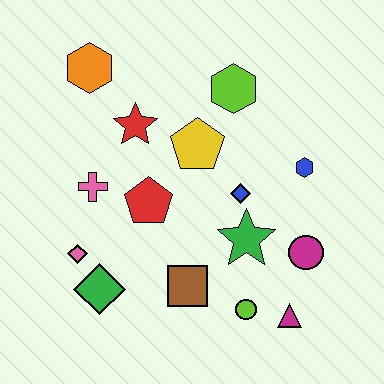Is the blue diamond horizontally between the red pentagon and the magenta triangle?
Yes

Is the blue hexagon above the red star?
No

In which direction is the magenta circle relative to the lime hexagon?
The magenta circle is below the lime hexagon.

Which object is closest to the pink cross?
The red pentagon is closest to the pink cross.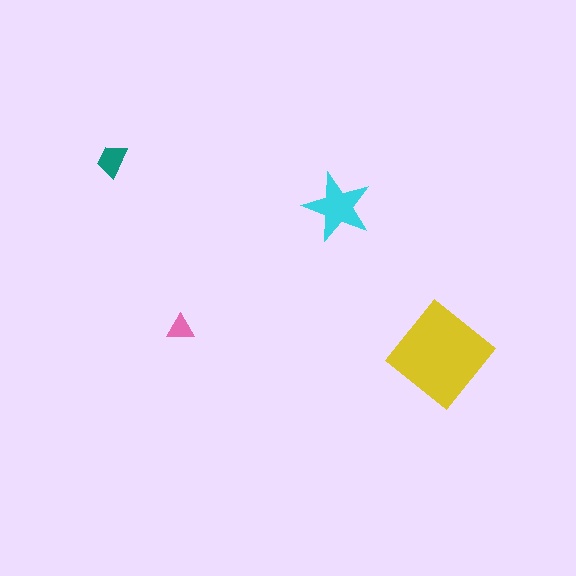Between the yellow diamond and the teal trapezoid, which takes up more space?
The yellow diamond.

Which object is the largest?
The yellow diamond.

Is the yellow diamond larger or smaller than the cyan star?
Larger.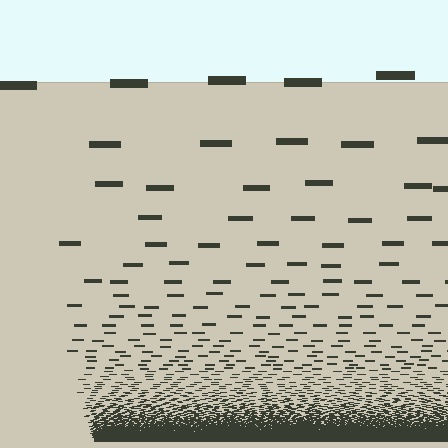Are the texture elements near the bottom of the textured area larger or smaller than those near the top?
Smaller. The gradient is inverted — elements near the bottom are smaller and denser.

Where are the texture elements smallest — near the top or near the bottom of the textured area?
Near the bottom.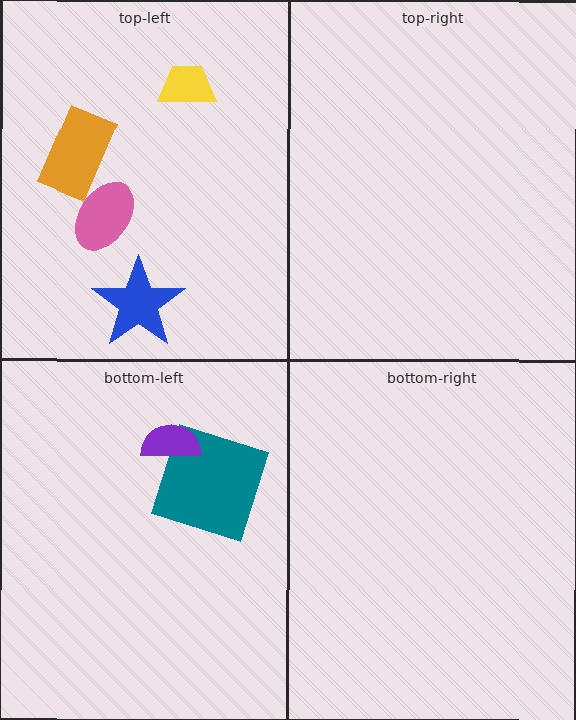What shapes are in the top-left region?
The yellow trapezoid, the orange rectangle, the blue star, the pink ellipse.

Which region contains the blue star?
The top-left region.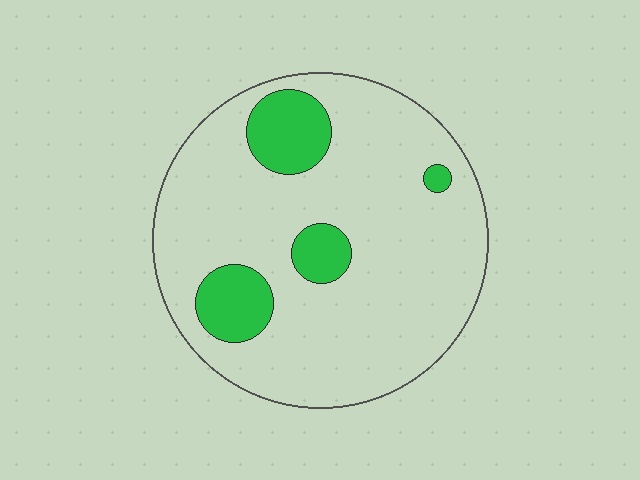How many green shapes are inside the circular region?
4.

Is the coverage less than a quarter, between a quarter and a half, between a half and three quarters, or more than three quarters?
Less than a quarter.